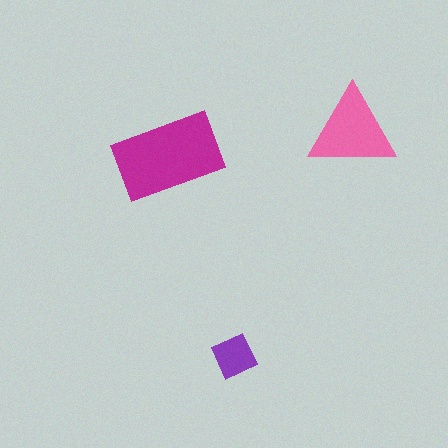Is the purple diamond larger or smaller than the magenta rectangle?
Smaller.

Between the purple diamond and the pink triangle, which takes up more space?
The pink triangle.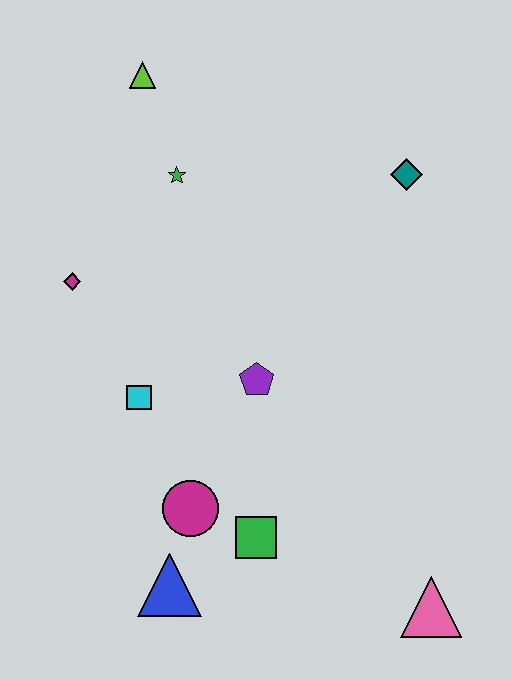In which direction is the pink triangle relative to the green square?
The pink triangle is to the right of the green square.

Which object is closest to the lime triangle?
The green star is closest to the lime triangle.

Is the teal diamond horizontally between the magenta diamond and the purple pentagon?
No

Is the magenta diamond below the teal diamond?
Yes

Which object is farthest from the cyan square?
The pink triangle is farthest from the cyan square.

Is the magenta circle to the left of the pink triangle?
Yes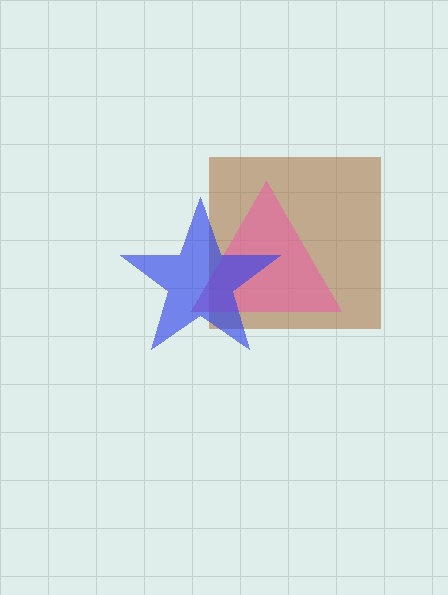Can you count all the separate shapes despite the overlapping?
Yes, there are 3 separate shapes.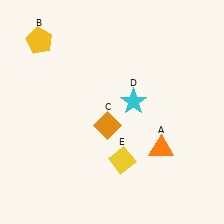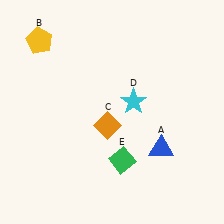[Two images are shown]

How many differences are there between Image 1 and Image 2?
There are 2 differences between the two images.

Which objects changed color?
A changed from orange to blue. E changed from yellow to green.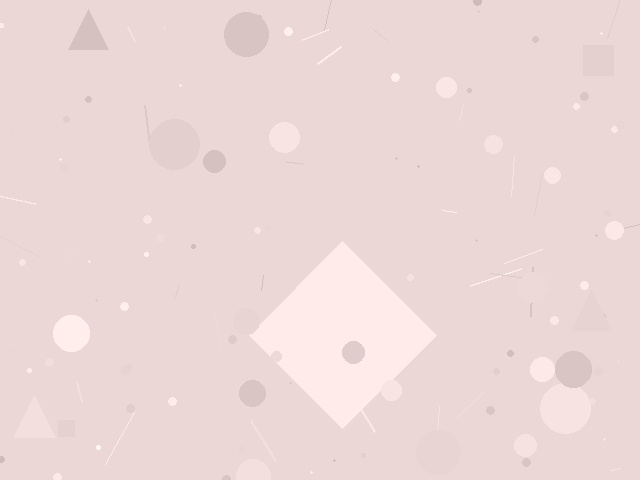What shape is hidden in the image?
A diamond is hidden in the image.